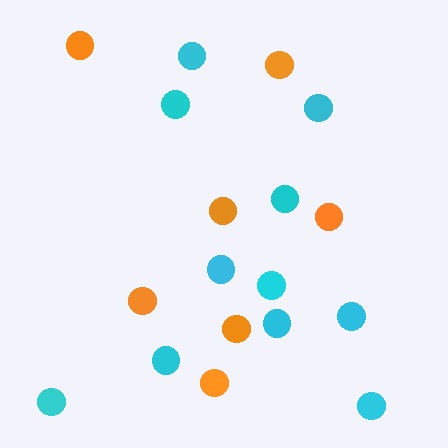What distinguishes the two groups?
There are 2 groups: one group of orange circles (7) and one group of cyan circles (11).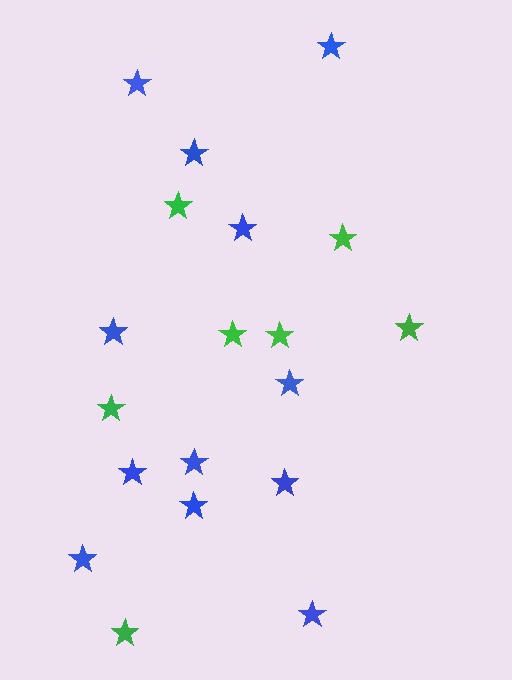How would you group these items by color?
There are 2 groups: one group of green stars (7) and one group of blue stars (12).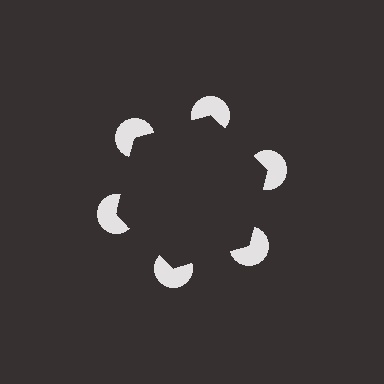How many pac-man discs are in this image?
There are 6 — one at each vertex of the illusory hexagon.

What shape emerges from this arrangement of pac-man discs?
An illusory hexagon — its edges are inferred from the aligned wedge cuts in the pac-man discs, not physically drawn.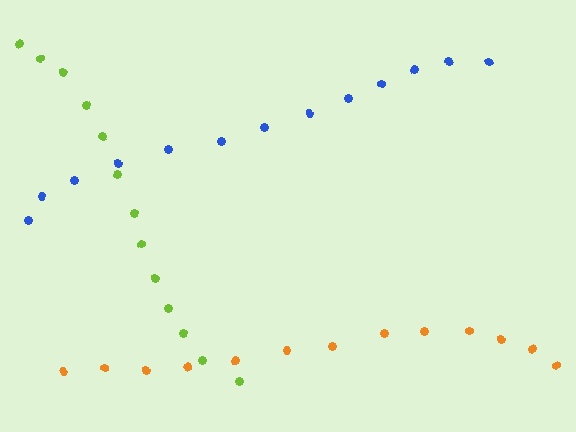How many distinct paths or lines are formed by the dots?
There are 3 distinct paths.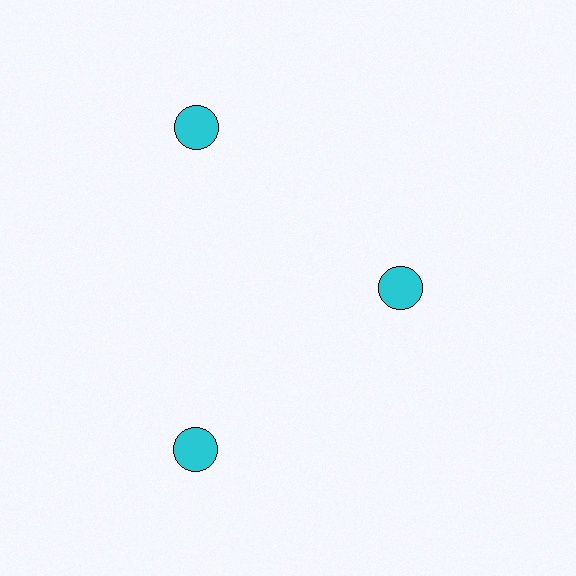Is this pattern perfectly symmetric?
No. The 3 cyan circles are arranged in a ring, but one element near the 3 o'clock position is pulled inward toward the center, breaking the 3-fold rotational symmetry.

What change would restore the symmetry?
The symmetry would be restored by moving it outward, back onto the ring so that all 3 circles sit at equal angles and equal distance from the center.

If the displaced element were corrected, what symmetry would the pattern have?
It would have 3-fold rotational symmetry — the pattern would map onto itself every 120 degrees.